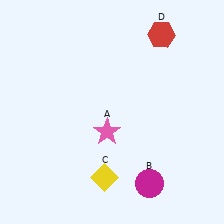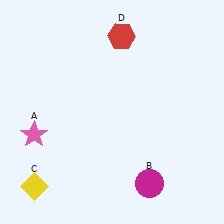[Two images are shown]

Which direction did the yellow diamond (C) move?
The yellow diamond (C) moved left.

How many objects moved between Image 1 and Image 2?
3 objects moved between the two images.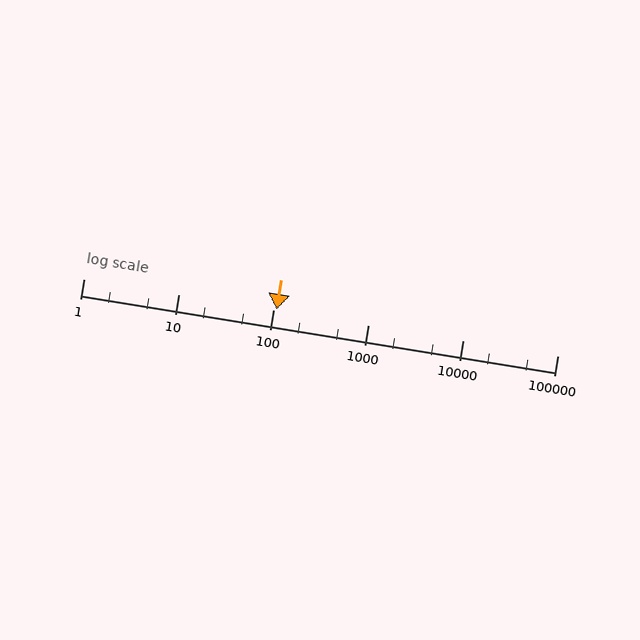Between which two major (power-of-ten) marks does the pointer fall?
The pointer is between 100 and 1000.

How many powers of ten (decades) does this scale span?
The scale spans 5 decades, from 1 to 100000.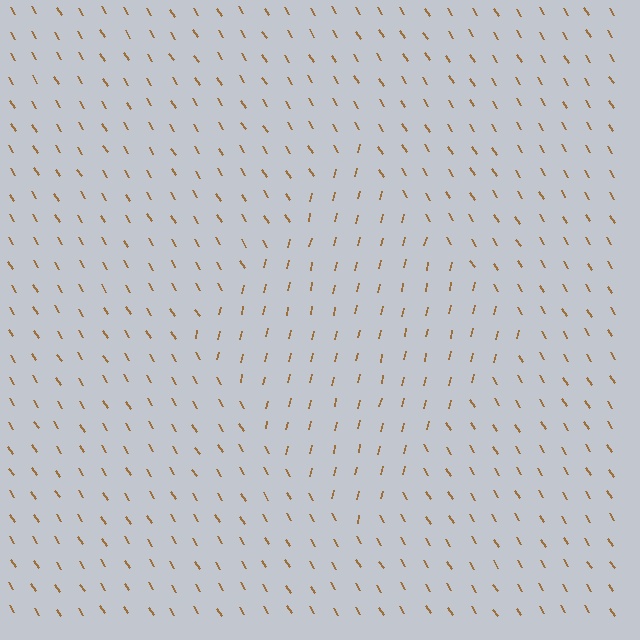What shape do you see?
I see a diamond.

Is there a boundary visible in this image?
Yes, there is a texture boundary formed by a change in line orientation.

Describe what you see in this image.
The image is filled with small brown line segments. A diamond region in the image has lines oriented differently from the surrounding lines, creating a visible texture boundary.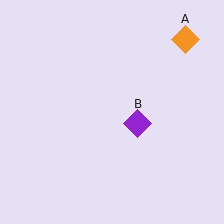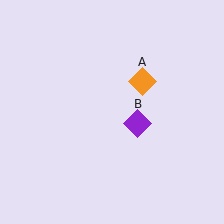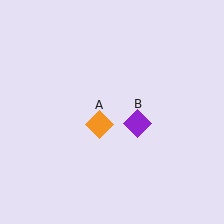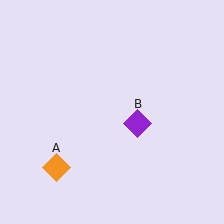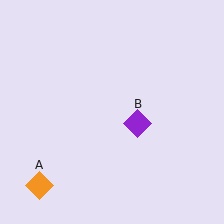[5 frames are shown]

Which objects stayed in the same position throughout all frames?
Purple diamond (object B) remained stationary.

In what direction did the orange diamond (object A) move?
The orange diamond (object A) moved down and to the left.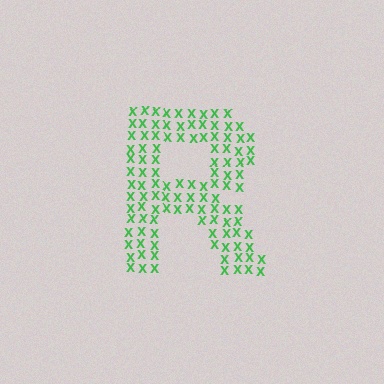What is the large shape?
The large shape is the letter R.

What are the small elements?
The small elements are letter X's.